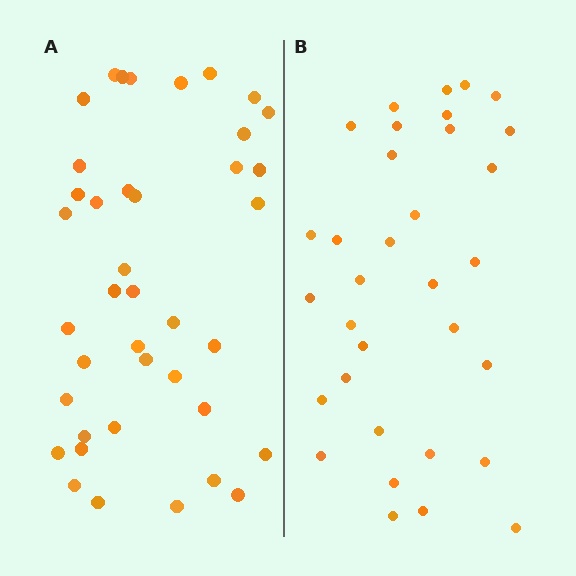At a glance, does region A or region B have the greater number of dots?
Region A (the left region) has more dots.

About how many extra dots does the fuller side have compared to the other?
Region A has roughly 8 or so more dots than region B.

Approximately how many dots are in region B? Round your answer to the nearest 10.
About 30 dots. (The exact count is 33, which rounds to 30.)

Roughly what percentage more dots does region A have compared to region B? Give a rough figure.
About 20% more.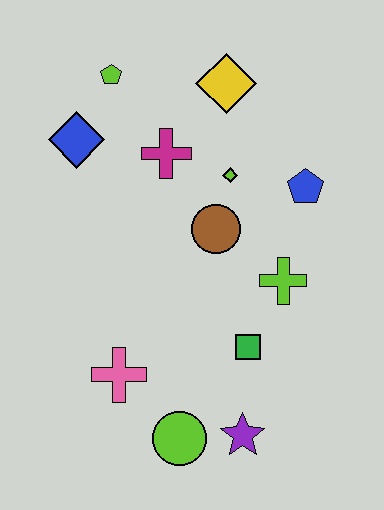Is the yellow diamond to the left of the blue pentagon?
Yes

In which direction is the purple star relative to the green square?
The purple star is below the green square.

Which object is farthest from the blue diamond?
The purple star is farthest from the blue diamond.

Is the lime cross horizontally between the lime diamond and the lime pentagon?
No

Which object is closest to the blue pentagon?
The lime diamond is closest to the blue pentagon.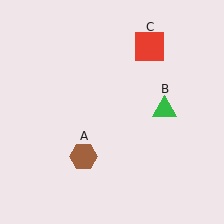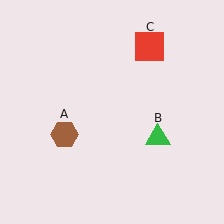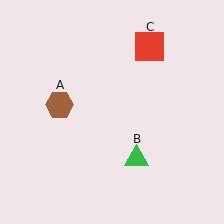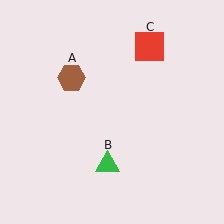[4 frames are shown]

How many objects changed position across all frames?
2 objects changed position: brown hexagon (object A), green triangle (object B).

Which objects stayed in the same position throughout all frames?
Red square (object C) remained stationary.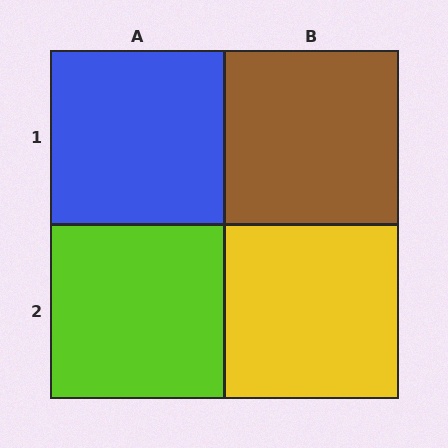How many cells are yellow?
1 cell is yellow.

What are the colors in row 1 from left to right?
Blue, brown.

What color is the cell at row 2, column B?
Yellow.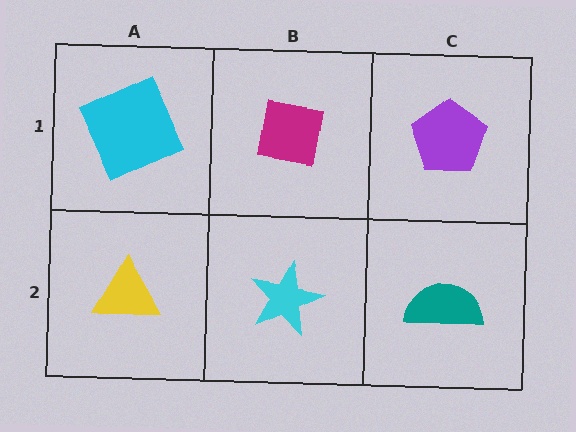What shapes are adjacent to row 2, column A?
A cyan square (row 1, column A), a cyan star (row 2, column B).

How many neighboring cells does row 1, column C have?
2.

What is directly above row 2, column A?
A cyan square.